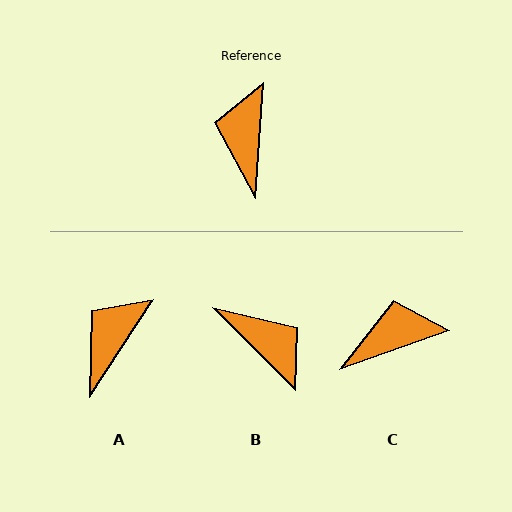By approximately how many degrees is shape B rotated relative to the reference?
Approximately 131 degrees clockwise.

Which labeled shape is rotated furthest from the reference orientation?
B, about 131 degrees away.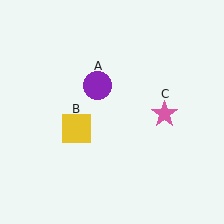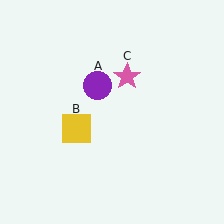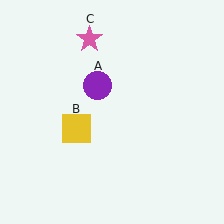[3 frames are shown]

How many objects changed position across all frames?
1 object changed position: pink star (object C).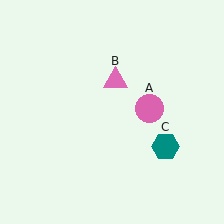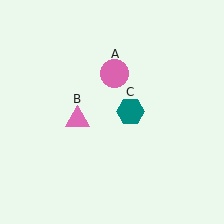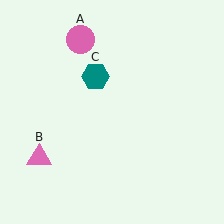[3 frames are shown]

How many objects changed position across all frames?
3 objects changed position: pink circle (object A), pink triangle (object B), teal hexagon (object C).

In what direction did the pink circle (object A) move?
The pink circle (object A) moved up and to the left.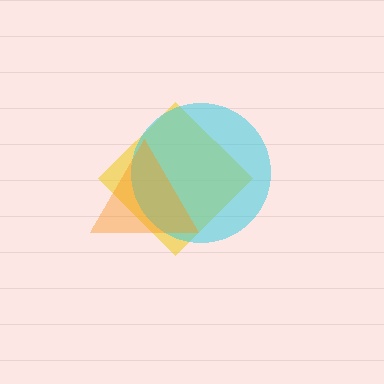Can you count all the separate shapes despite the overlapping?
Yes, there are 3 separate shapes.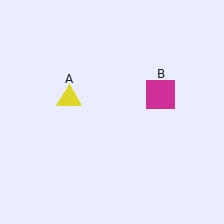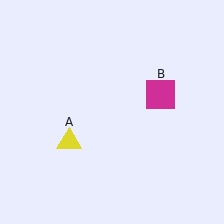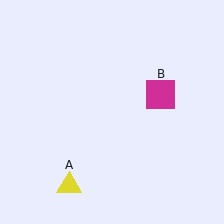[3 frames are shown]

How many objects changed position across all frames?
1 object changed position: yellow triangle (object A).